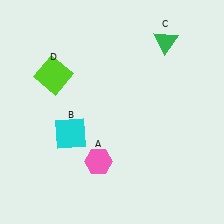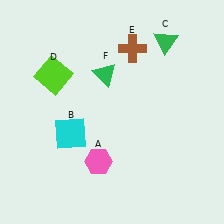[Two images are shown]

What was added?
A brown cross (E), a green triangle (F) were added in Image 2.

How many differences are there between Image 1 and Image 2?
There are 2 differences between the two images.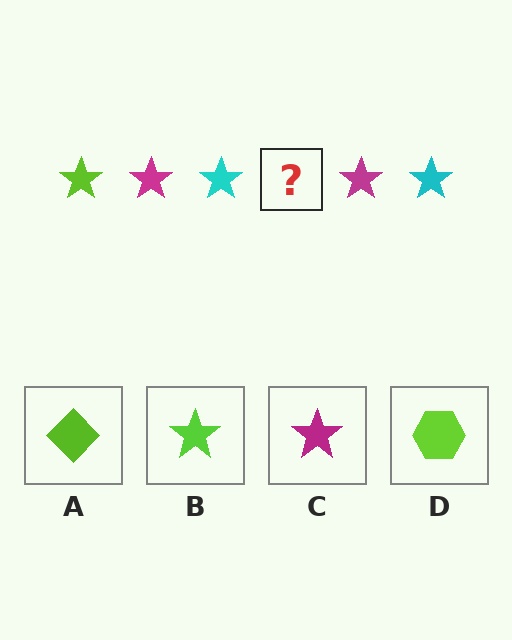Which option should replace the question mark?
Option B.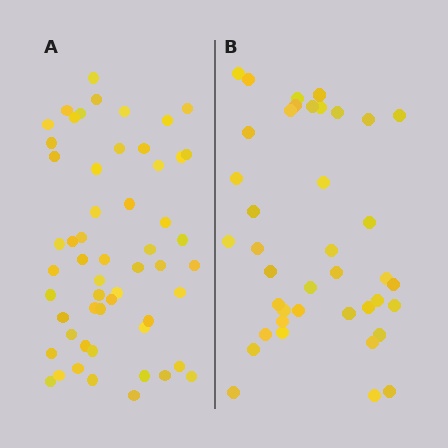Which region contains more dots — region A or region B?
Region A (the left region) has more dots.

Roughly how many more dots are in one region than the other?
Region A has approximately 15 more dots than region B.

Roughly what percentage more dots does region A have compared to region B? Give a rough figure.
About 40% more.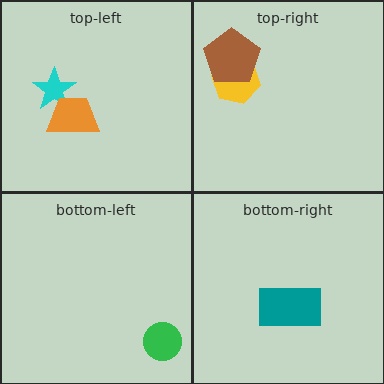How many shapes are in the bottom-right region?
1.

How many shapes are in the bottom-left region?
1.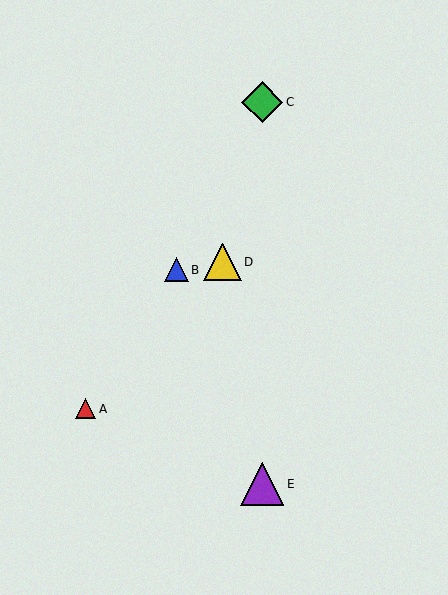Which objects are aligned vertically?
Objects C, E are aligned vertically.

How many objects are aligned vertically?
2 objects (C, E) are aligned vertically.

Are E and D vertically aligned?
No, E is at x≈262 and D is at x≈222.